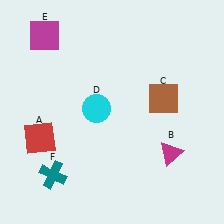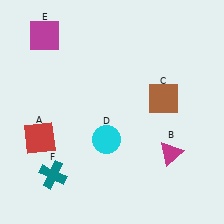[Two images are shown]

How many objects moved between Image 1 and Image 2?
1 object moved between the two images.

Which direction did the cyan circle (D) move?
The cyan circle (D) moved down.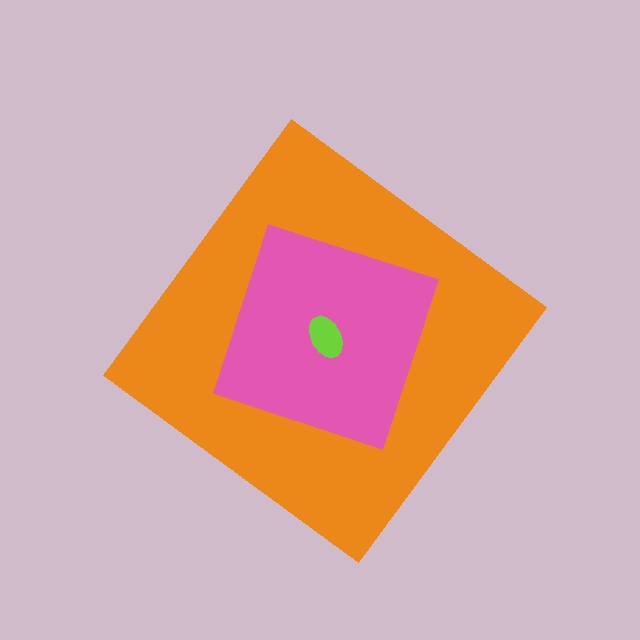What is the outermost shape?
The orange diamond.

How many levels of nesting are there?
3.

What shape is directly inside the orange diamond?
The pink square.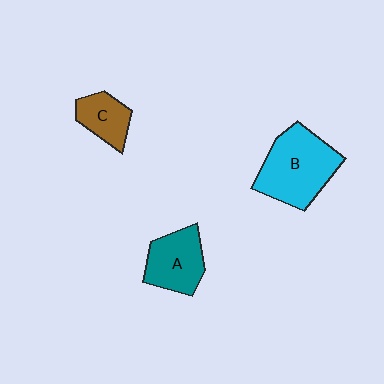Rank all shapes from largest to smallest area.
From largest to smallest: B (cyan), A (teal), C (brown).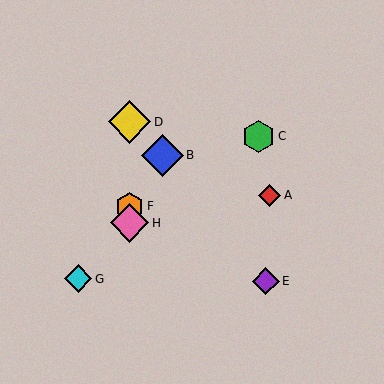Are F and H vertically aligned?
Yes, both are at x≈130.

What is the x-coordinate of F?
Object F is at x≈130.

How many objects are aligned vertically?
3 objects (D, F, H) are aligned vertically.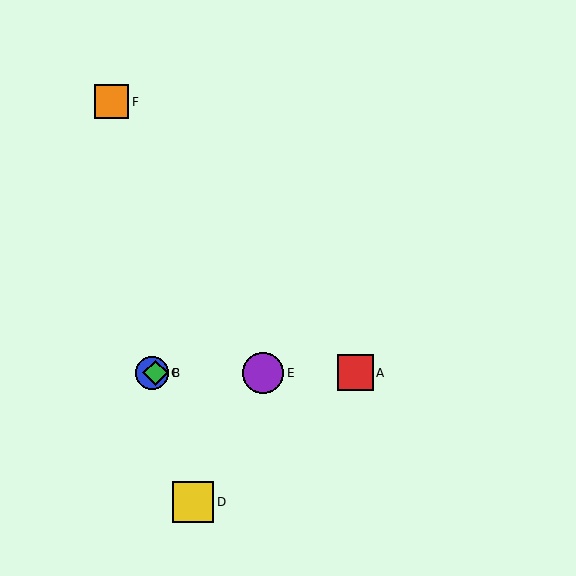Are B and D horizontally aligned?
No, B is at y≈373 and D is at y≈502.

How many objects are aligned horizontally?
4 objects (A, B, C, E) are aligned horizontally.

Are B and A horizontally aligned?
Yes, both are at y≈373.